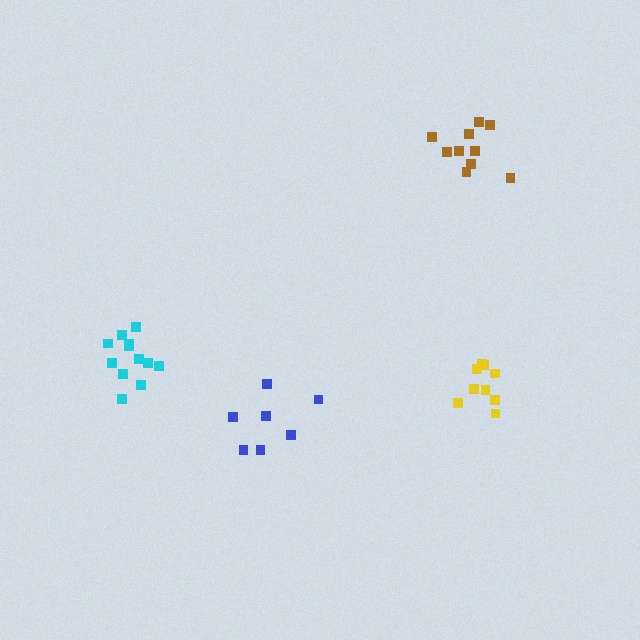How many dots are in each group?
Group 1: 7 dots, Group 2: 9 dots, Group 3: 10 dots, Group 4: 12 dots (38 total).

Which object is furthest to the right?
The yellow cluster is rightmost.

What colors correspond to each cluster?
The clusters are colored: blue, yellow, brown, cyan.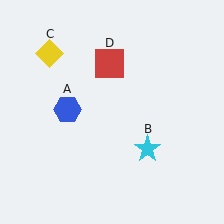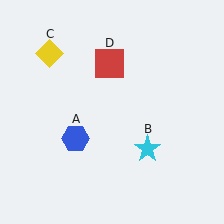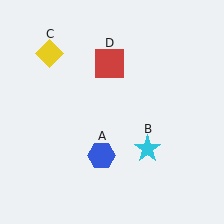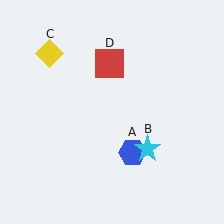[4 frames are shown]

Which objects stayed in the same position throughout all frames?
Cyan star (object B) and yellow diamond (object C) and red square (object D) remained stationary.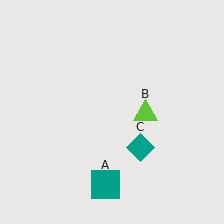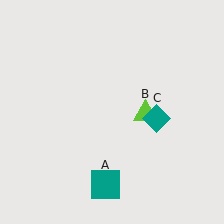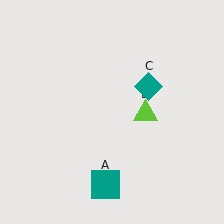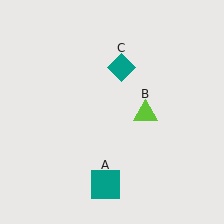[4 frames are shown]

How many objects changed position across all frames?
1 object changed position: teal diamond (object C).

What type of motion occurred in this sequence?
The teal diamond (object C) rotated counterclockwise around the center of the scene.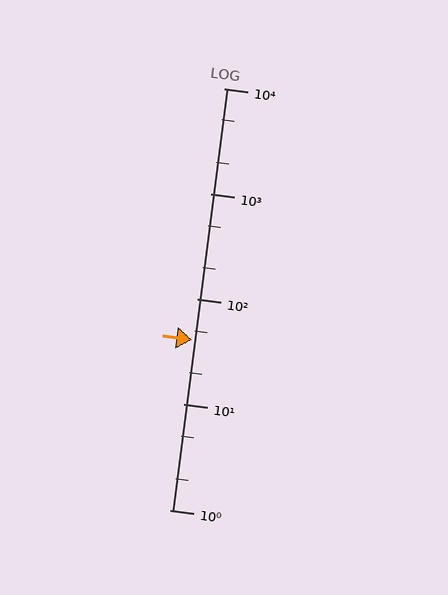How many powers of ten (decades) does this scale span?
The scale spans 4 decades, from 1 to 10000.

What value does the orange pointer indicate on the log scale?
The pointer indicates approximately 41.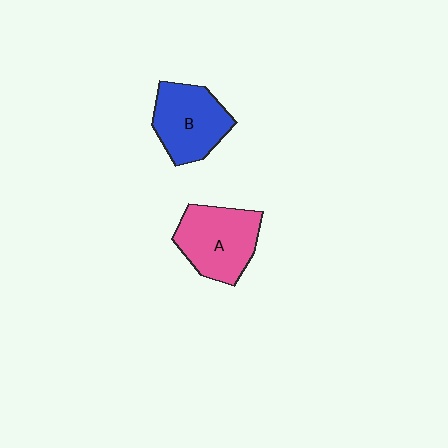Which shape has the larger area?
Shape A (pink).